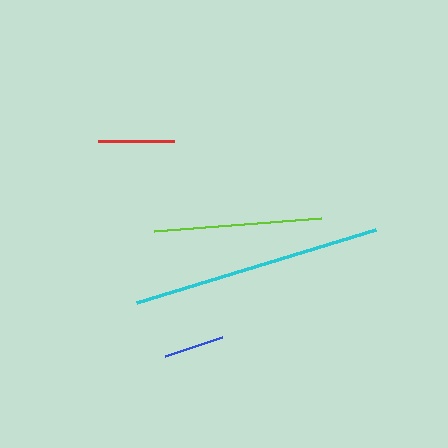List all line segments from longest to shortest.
From longest to shortest: cyan, lime, red, blue.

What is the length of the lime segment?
The lime segment is approximately 167 pixels long.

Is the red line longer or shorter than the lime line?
The lime line is longer than the red line.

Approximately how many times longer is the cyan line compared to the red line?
The cyan line is approximately 3.3 times the length of the red line.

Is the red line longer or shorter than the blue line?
The red line is longer than the blue line.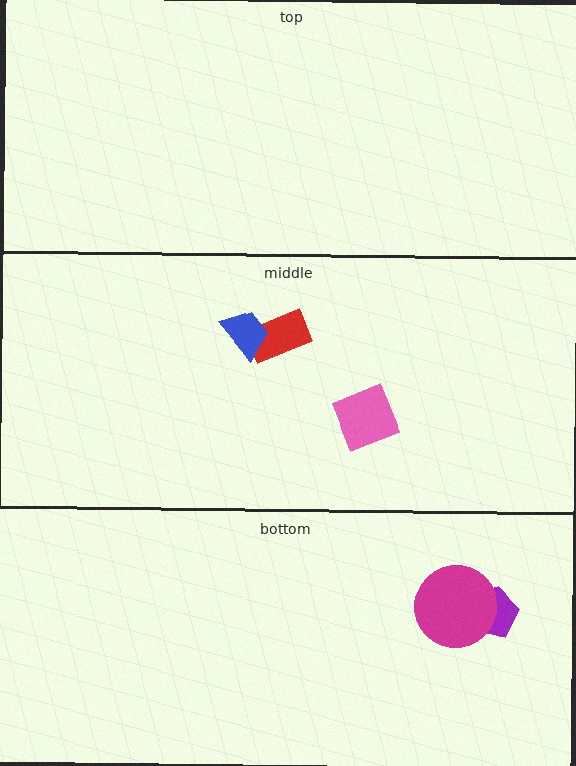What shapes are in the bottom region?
The purple pentagon, the magenta circle.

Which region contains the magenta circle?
The bottom region.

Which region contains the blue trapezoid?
The middle region.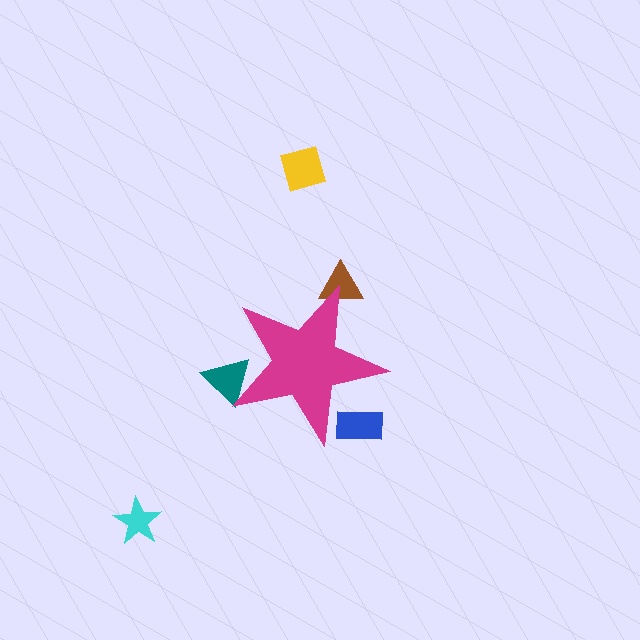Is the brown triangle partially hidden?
Yes, the brown triangle is partially hidden behind the magenta star.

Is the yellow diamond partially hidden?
No, the yellow diamond is fully visible.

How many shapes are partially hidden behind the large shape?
3 shapes are partially hidden.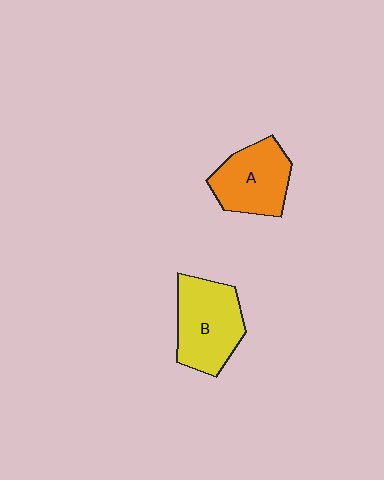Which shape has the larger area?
Shape B (yellow).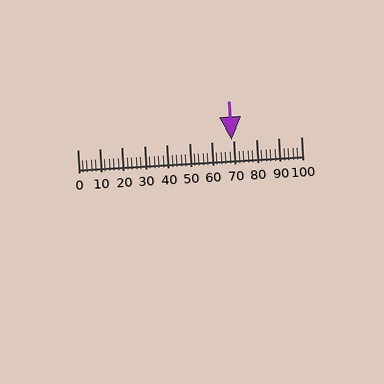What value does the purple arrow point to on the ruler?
The purple arrow points to approximately 69.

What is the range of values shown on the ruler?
The ruler shows values from 0 to 100.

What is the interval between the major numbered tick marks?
The major tick marks are spaced 10 units apart.